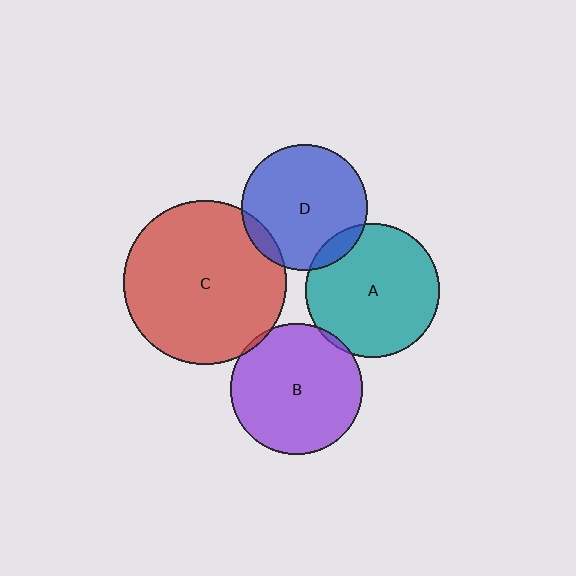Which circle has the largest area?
Circle C (red).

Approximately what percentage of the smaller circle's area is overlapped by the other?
Approximately 10%.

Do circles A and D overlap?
Yes.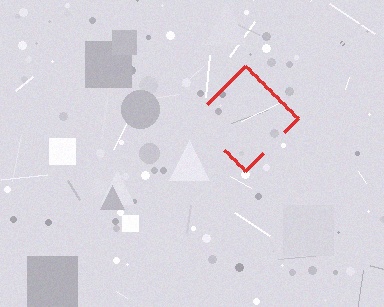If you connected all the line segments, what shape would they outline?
They would outline a diamond.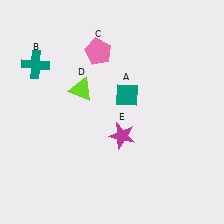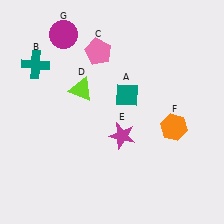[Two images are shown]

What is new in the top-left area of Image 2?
A magenta circle (G) was added in the top-left area of Image 2.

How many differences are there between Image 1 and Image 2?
There are 2 differences between the two images.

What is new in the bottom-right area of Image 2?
An orange hexagon (F) was added in the bottom-right area of Image 2.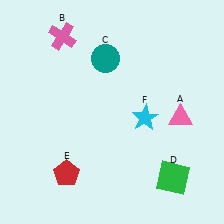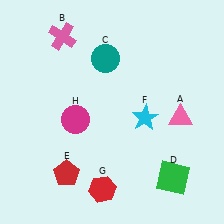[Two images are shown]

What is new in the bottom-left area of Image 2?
A magenta circle (H) was added in the bottom-left area of Image 2.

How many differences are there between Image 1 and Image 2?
There are 2 differences between the two images.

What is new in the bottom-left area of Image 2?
A red hexagon (G) was added in the bottom-left area of Image 2.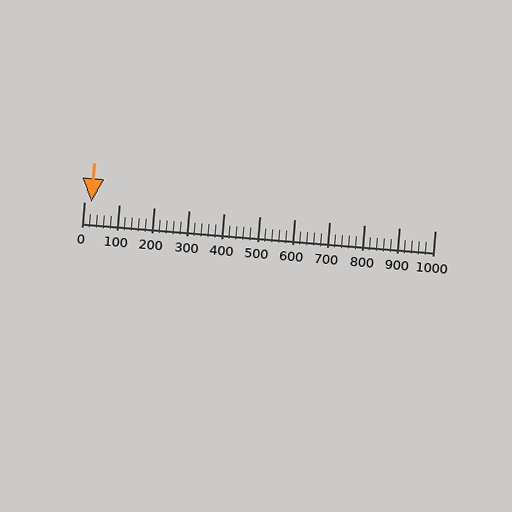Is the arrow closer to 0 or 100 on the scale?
The arrow is closer to 0.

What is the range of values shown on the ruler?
The ruler shows values from 0 to 1000.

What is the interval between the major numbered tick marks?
The major tick marks are spaced 100 units apart.